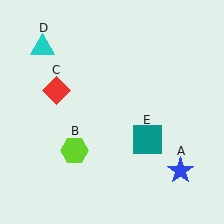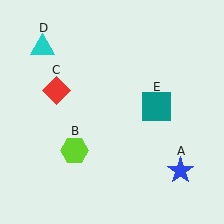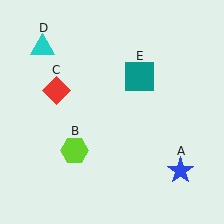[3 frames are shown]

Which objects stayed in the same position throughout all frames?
Blue star (object A) and lime hexagon (object B) and red diamond (object C) and cyan triangle (object D) remained stationary.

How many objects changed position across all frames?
1 object changed position: teal square (object E).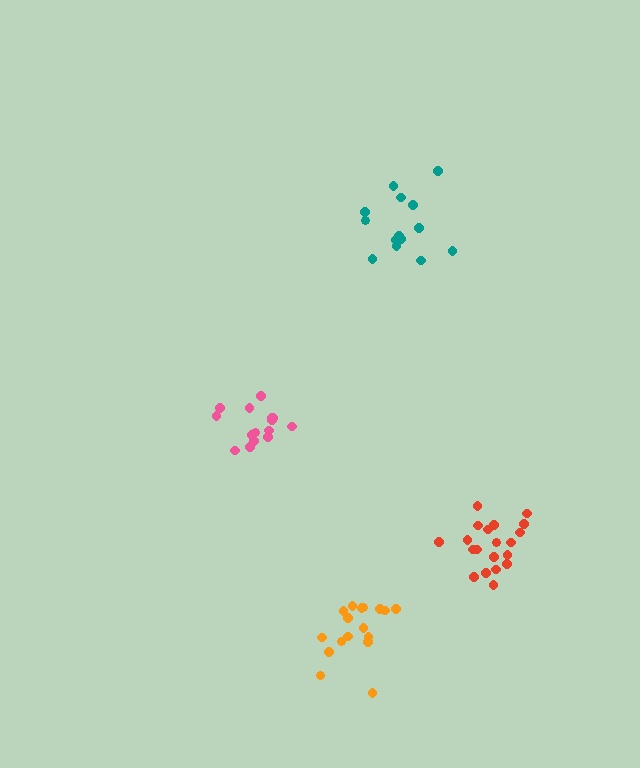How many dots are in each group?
Group 1: 15 dots, Group 2: 14 dots, Group 3: 17 dots, Group 4: 20 dots (66 total).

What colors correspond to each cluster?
The clusters are colored: pink, teal, orange, red.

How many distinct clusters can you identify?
There are 4 distinct clusters.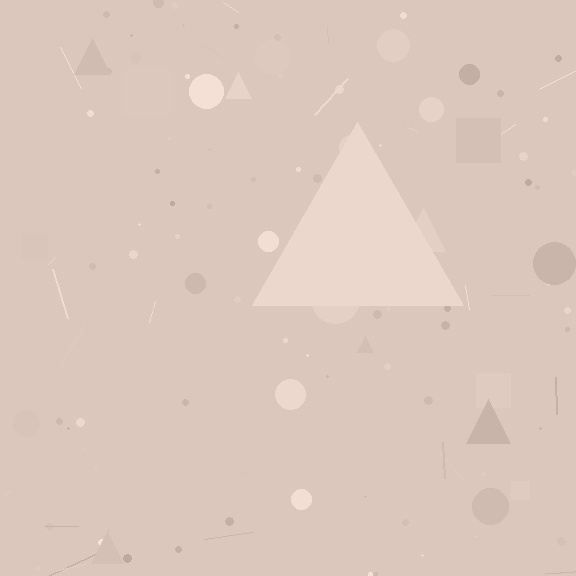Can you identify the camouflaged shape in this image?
The camouflaged shape is a triangle.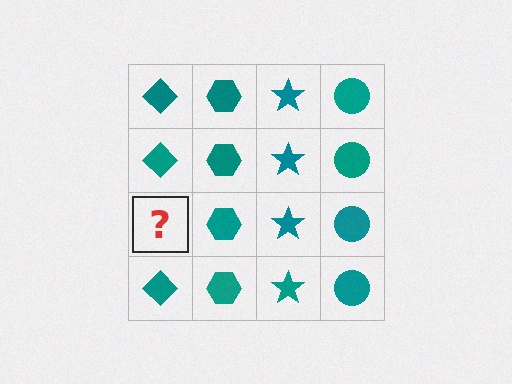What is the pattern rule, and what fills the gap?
The rule is that each column has a consistent shape. The gap should be filled with a teal diamond.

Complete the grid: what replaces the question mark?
The question mark should be replaced with a teal diamond.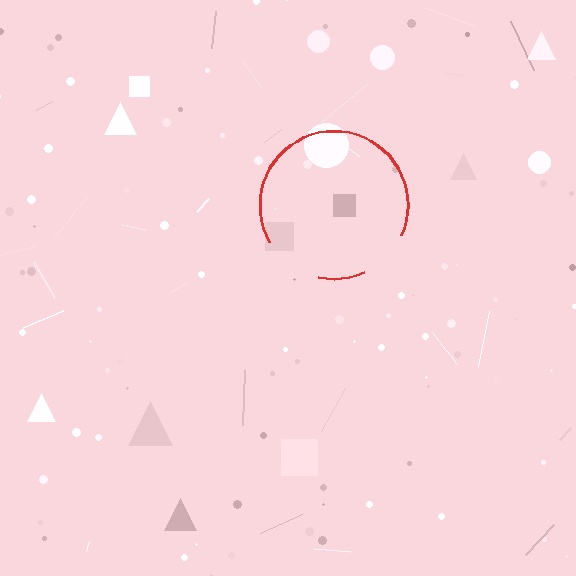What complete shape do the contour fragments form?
The contour fragments form a circle.